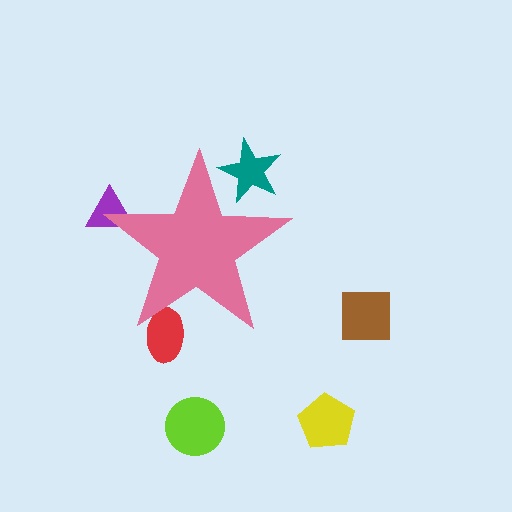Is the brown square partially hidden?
No, the brown square is fully visible.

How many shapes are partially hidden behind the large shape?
3 shapes are partially hidden.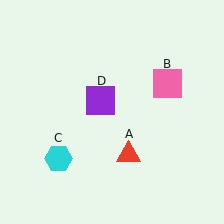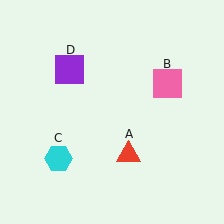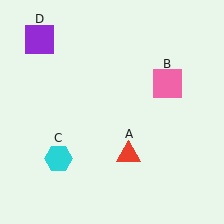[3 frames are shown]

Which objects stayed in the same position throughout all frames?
Red triangle (object A) and pink square (object B) and cyan hexagon (object C) remained stationary.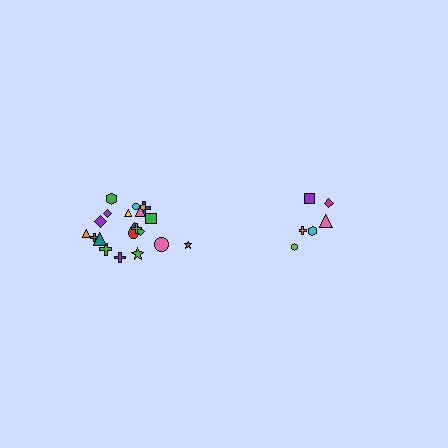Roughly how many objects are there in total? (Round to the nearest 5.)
Roughly 30 objects in total.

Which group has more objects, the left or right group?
The left group.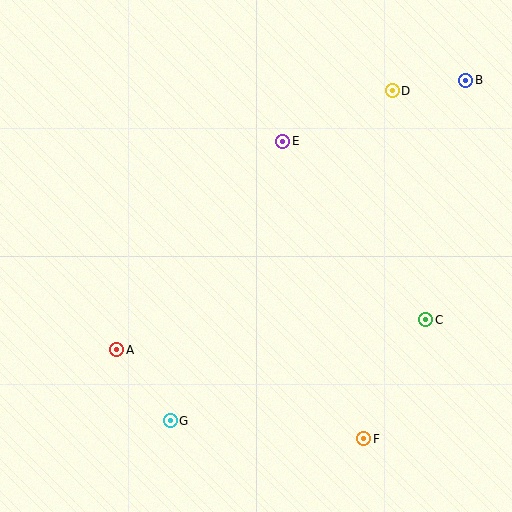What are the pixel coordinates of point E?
Point E is at (283, 141).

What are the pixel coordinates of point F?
Point F is at (364, 439).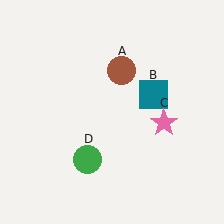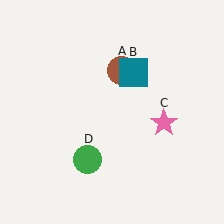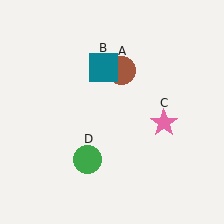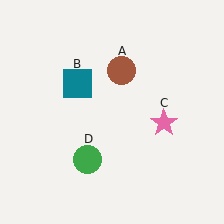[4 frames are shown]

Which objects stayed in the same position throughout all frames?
Brown circle (object A) and pink star (object C) and green circle (object D) remained stationary.